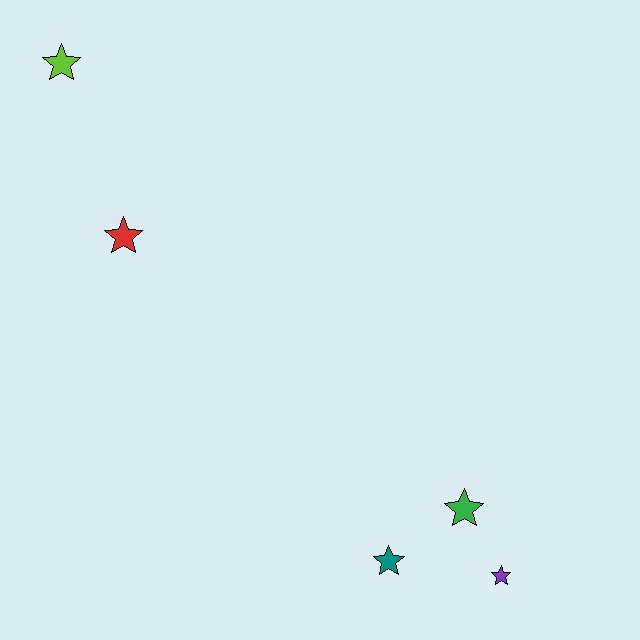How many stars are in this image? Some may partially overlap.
There are 5 stars.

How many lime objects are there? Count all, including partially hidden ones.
There is 1 lime object.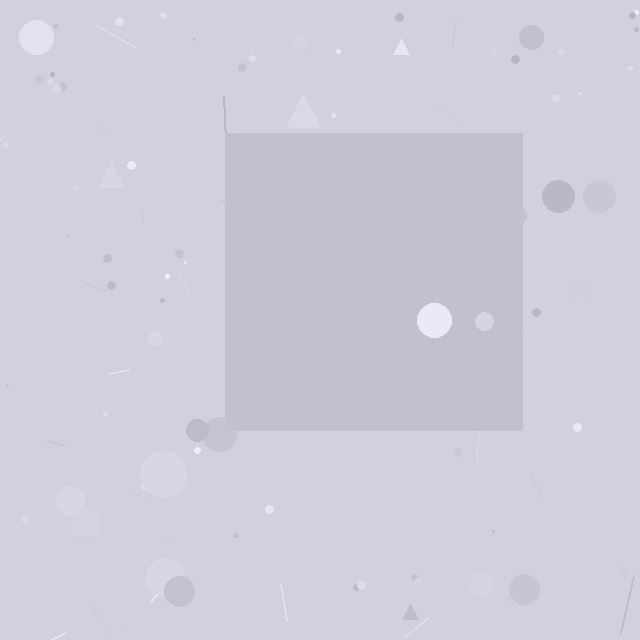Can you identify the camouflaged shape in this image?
The camouflaged shape is a square.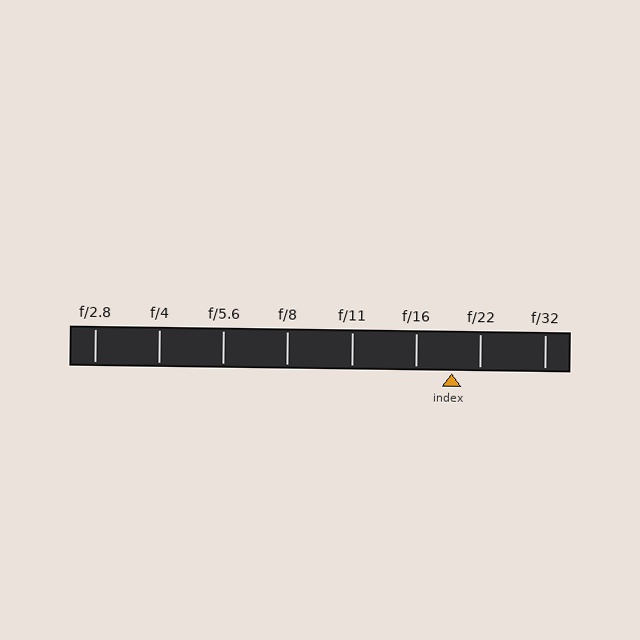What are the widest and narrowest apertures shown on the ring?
The widest aperture shown is f/2.8 and the narrowest is f/32.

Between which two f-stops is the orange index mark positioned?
The index mark is between f/16 and f/22.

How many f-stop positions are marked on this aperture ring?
There are 8 f-stop positions marked.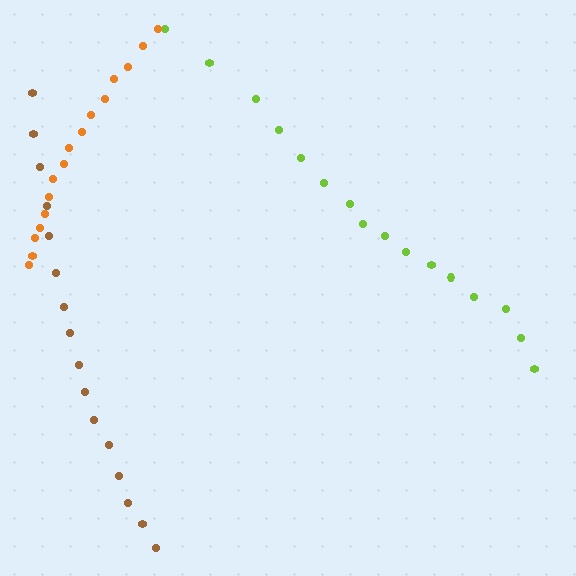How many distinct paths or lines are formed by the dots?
There are 3 distinct paths.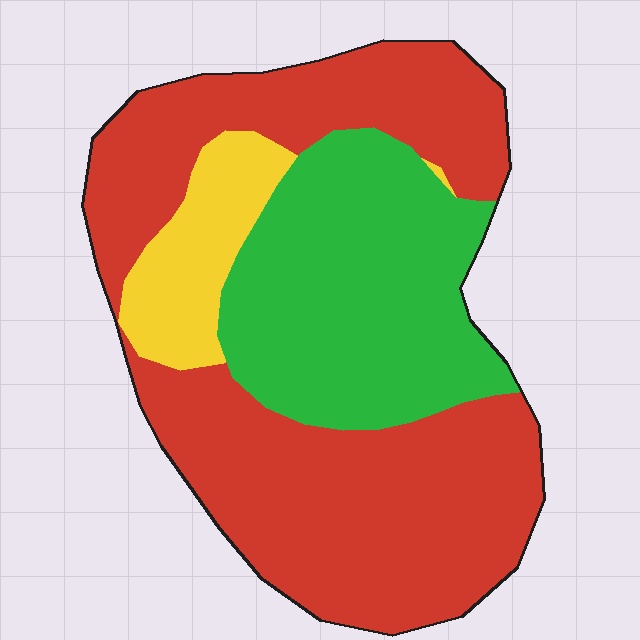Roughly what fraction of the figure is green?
Green takes up about one third (1/3) of the figure.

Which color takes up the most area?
Red, at roughly 55%.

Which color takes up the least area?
Yellow, at roughly 10%.